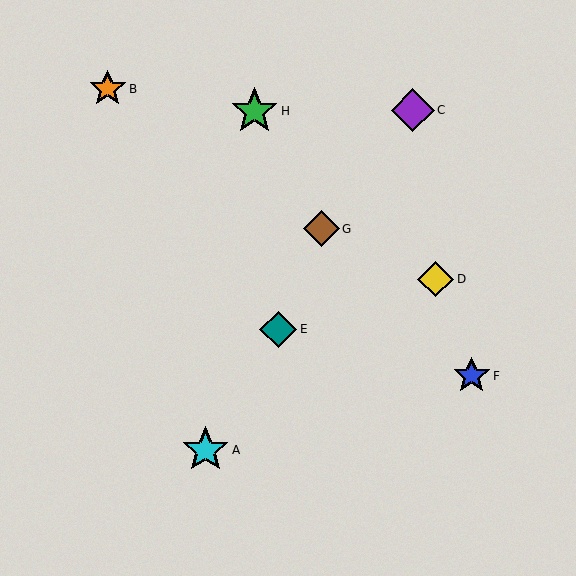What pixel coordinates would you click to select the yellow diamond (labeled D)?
Click at (436, 279) to select the yellow diamond D.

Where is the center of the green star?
The center of the green star is at (254, 111).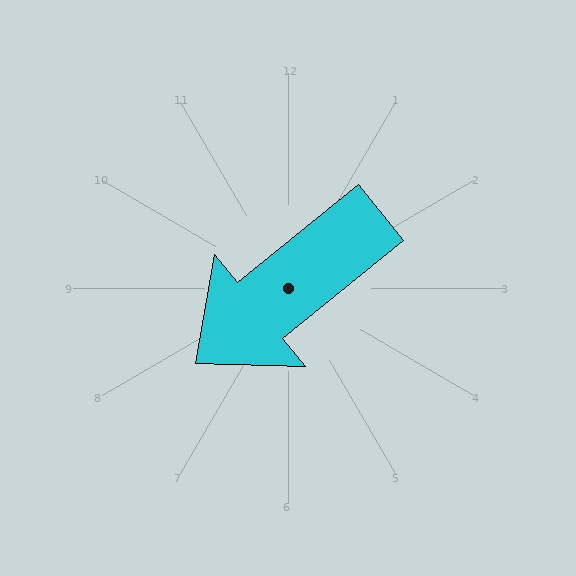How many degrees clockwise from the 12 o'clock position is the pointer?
Approximately 231 degrees.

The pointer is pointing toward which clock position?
Roughly 8 o'clock.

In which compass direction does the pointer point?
Southwest.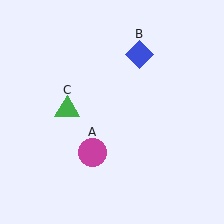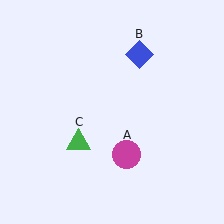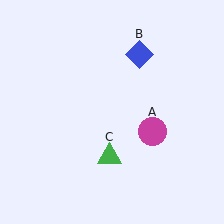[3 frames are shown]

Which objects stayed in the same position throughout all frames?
Blue diamond (object B) remained stationary.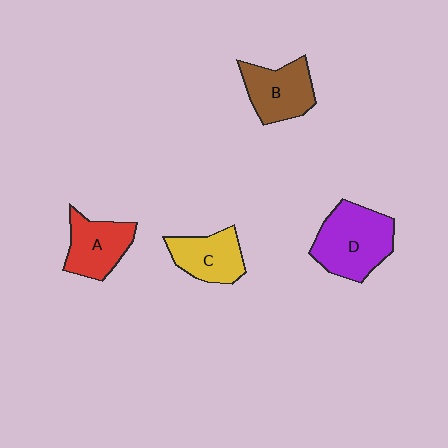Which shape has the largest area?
Shape D (purple).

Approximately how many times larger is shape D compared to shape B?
Approximately 1.4 times.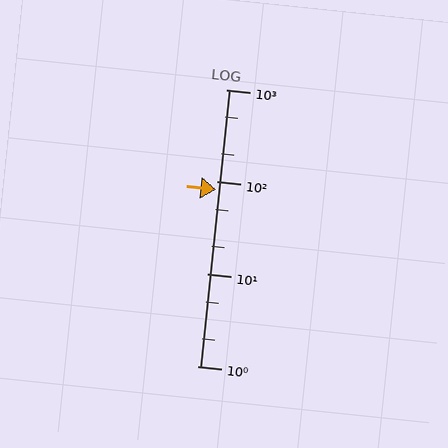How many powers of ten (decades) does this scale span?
The scale spans 3 decades, from 1 to 1000.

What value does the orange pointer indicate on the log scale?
The pointer indicates approximately 83.